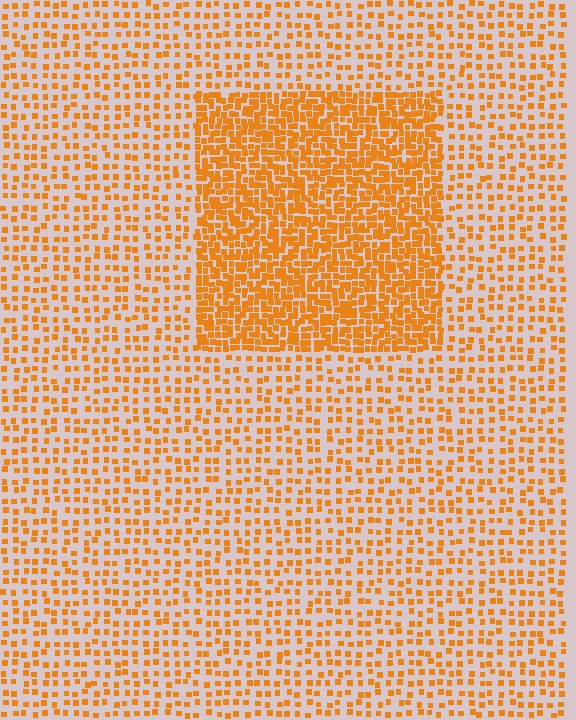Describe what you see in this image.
The image contains small orange elements arranged at two different densities. A rectangle-shaped region is visible where the elements are more densely packed than the surrounding area.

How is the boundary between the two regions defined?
The boundary is defined by a change in element density (approximately 2.4x ratio). All elements are the same color, size, and shape.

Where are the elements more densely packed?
The elements are more densely packed inside the rectangle boundary.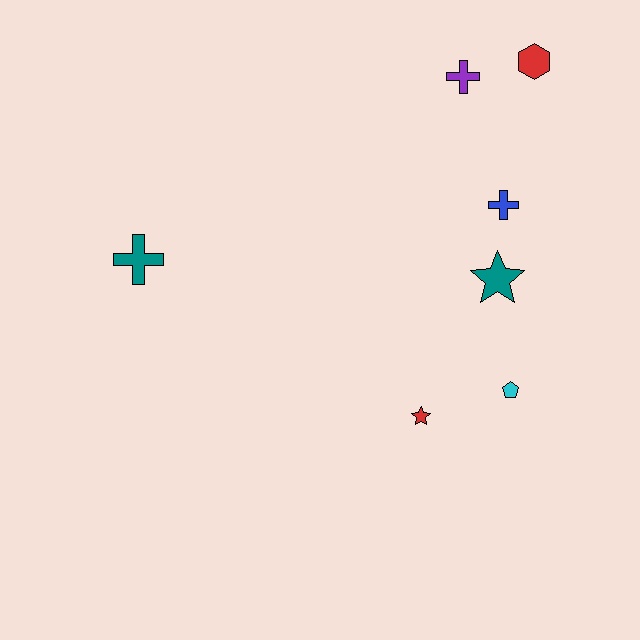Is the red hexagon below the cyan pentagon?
No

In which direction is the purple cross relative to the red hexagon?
The purple cross is to the left of the red hexagon.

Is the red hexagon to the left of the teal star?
No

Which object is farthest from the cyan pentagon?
The teal cross is farthest from the cyan pentagon.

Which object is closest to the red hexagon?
The purple cross is closest to the red hexagon.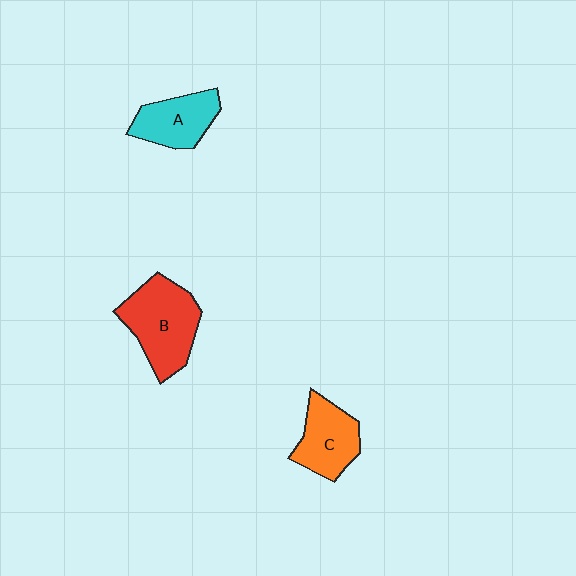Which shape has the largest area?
Shape B (red).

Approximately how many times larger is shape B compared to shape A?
Approximately 1.5 times.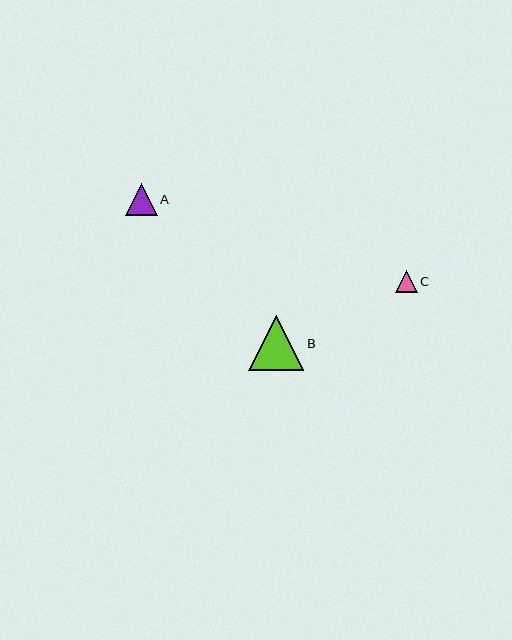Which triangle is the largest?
Triangle B is the largest with a size of approximately 55 pixels.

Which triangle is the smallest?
Triangle C is the smallest with a size of approximately 22 pixels.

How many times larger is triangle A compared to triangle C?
Triangle A is approximately 1.4 times the size of triangle C.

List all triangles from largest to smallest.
From largest to smallest: B, A, C.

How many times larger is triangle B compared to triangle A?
Triangle B is approximately 1.7 times the size of triangle A.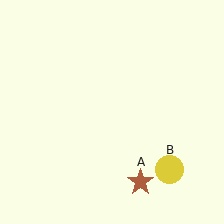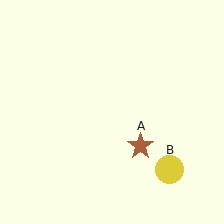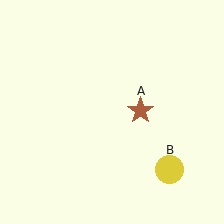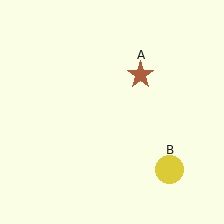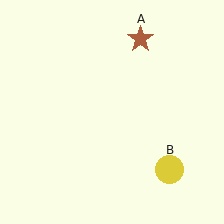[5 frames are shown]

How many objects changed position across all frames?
1 object changed position: brown star (object A).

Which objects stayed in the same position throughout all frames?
Yellow circle (object B) remained stationary.